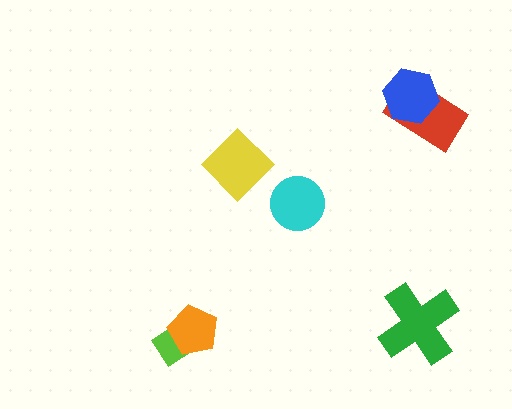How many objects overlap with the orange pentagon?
1 object overlaps with the orange pentagon.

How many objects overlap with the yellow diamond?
0 objects overlap with the yellow diamond.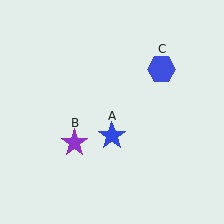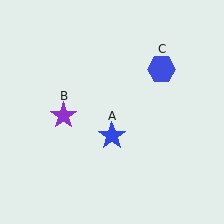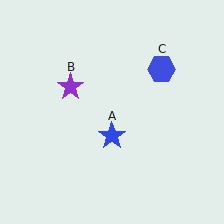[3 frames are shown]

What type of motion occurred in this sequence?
The purple star (object B) rotated clockwise around the center of the scene.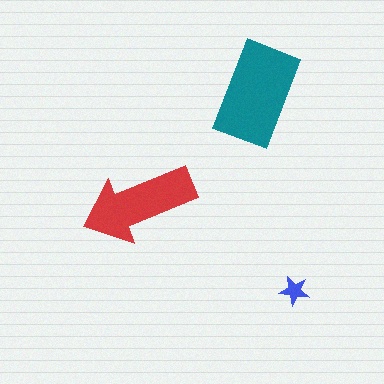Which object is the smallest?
The blue star.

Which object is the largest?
The teal rectangle.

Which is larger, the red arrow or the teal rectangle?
The teal rectangle.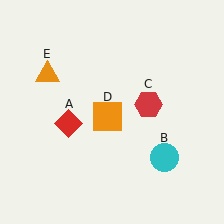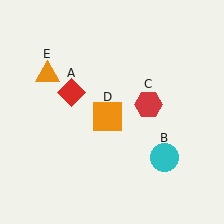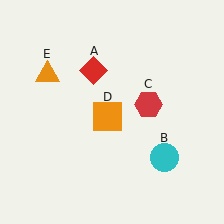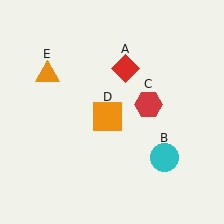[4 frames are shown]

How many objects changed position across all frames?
1 object changed position: red diamond (object A).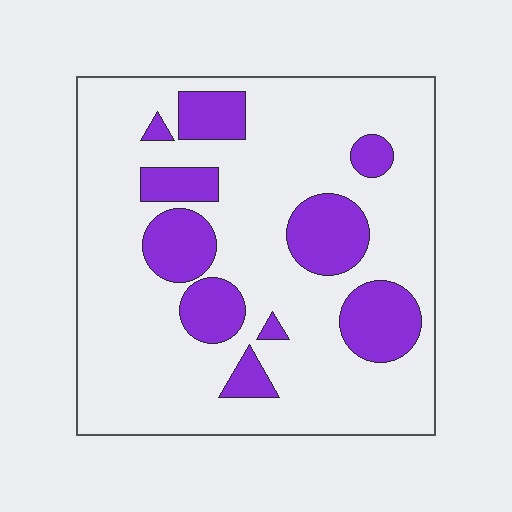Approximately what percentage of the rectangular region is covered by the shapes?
Approximately 20%.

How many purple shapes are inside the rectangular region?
10.